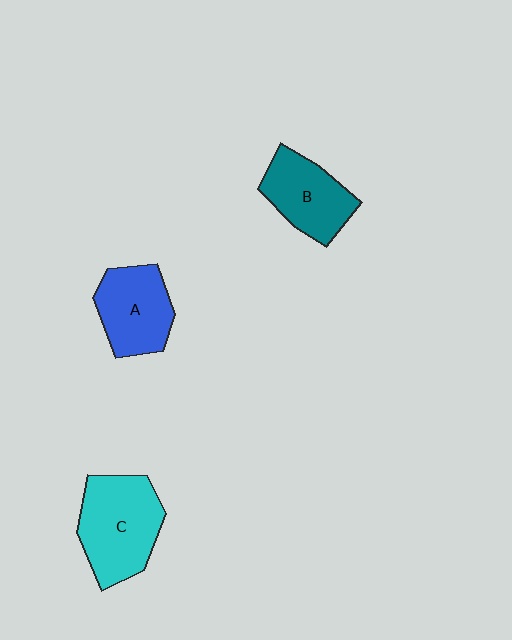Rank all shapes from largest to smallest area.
From largest to smallest: C (cyan), A (blue), B (teal).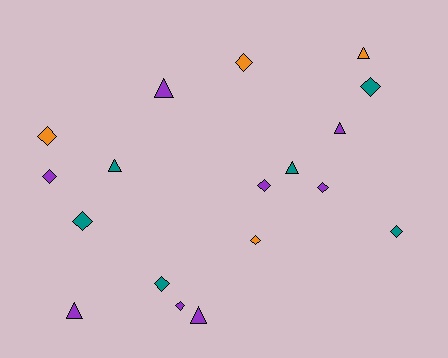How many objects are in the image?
There are 18 objects.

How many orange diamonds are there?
There are 3 orange diamonds.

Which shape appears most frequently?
Diamond, with 11 objects.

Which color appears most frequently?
Purple, with 8 objects.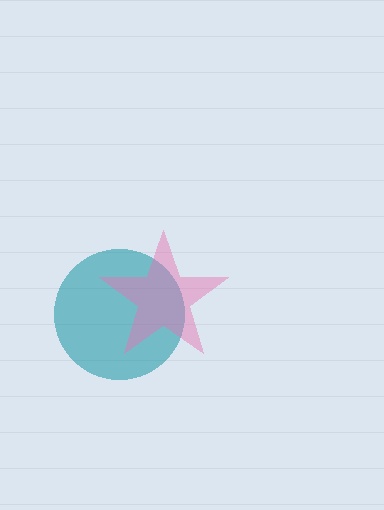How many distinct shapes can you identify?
There are 2 distinct shapes: a teal circle, a pink star.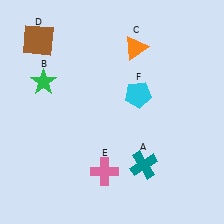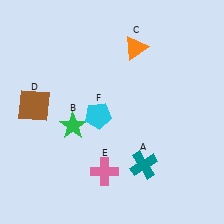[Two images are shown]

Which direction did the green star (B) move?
The green star (B) moved down.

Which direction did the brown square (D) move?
The brown square (D) moved down.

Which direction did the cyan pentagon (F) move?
The cyan pentagon (F) moved left.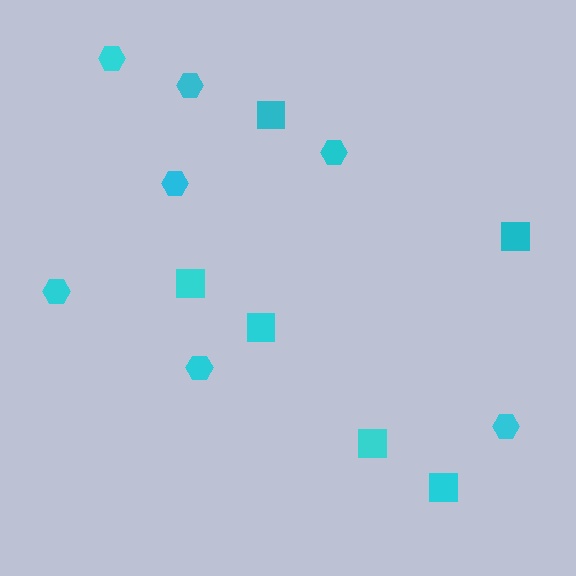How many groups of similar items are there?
There are 2 groups: one group of squares (6) and one group of hexagons (7).